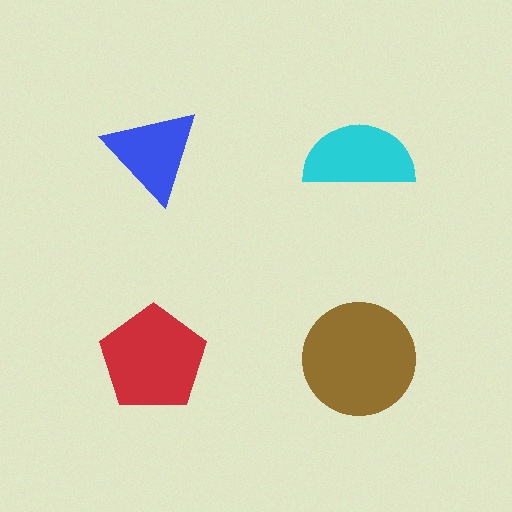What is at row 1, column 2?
A cyan semicircle.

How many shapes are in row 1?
2 shapes.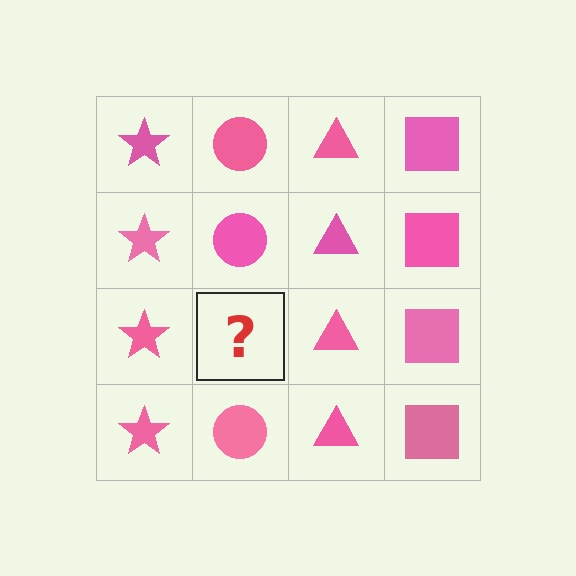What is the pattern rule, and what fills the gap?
The rule is that each column has a consistent shape. The gap should be filled with a pink circle.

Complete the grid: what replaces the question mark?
The question mark should be replaced with a pink circle.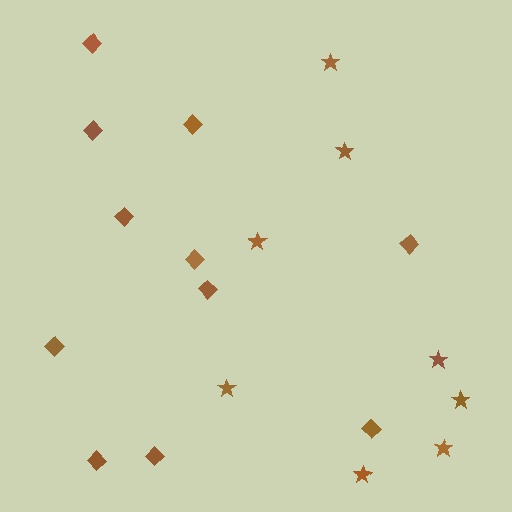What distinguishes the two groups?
There are 2 groups: one group of diamonds (11) and one group of stars (8).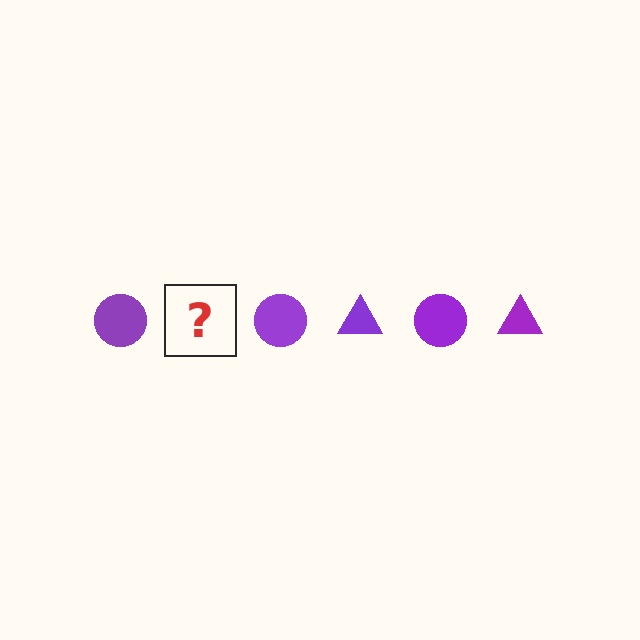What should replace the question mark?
The question mark should be replaced with a purple triangle.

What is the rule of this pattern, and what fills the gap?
The rule is that the pattern cycles through circle, triangle shapes in purple. The gap should be filled with a purple triangle.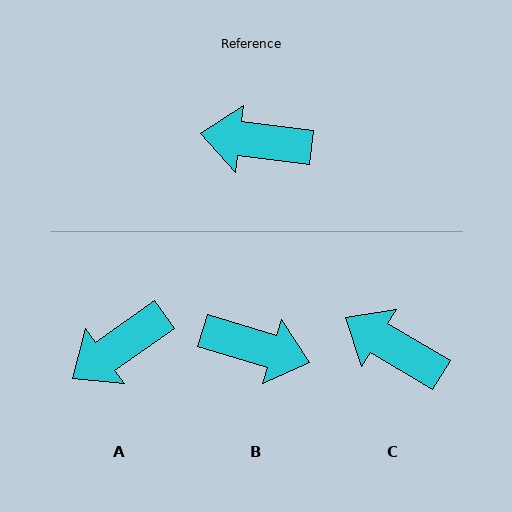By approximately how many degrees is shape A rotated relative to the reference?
Approximately 42 degrees counter-clockwise.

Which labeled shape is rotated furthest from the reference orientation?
B, about 170 degrees away.